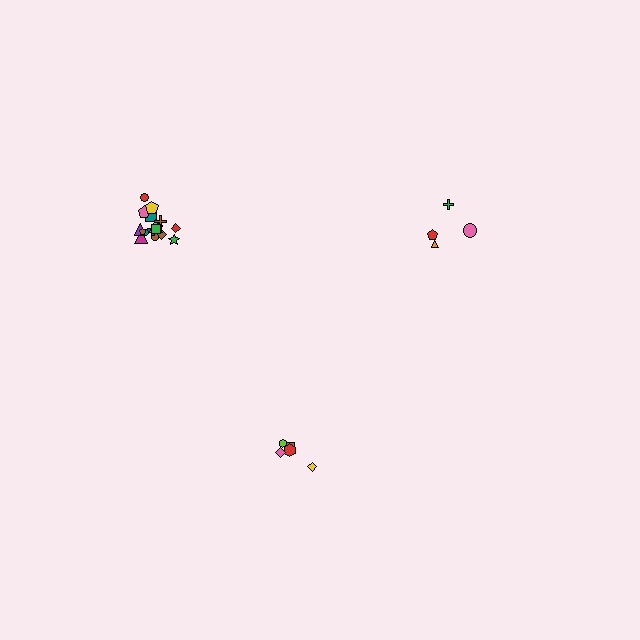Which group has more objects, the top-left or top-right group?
The top-left group.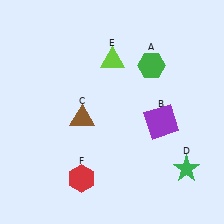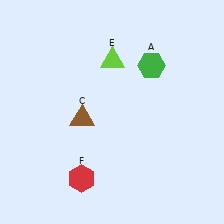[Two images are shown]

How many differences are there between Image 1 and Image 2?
There are 2 differences between the two images.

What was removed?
The green star (D), the purple square (B) were removed in Image 2.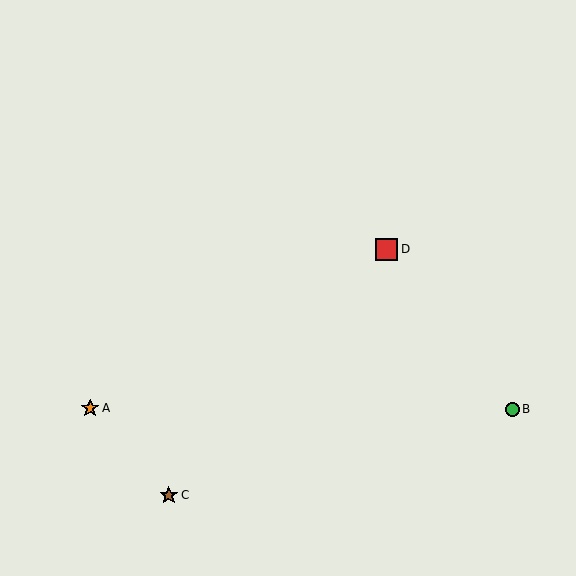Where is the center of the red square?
The center of the red square is at (387, 249).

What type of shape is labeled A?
Shape A is an orange star.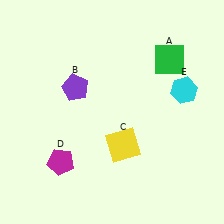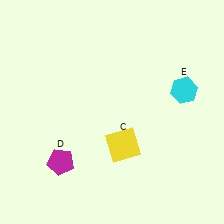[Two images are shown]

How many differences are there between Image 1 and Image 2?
There are 2 differences between the two images.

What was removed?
The green square (A), the purple pentagon (B) were removed in Image 2.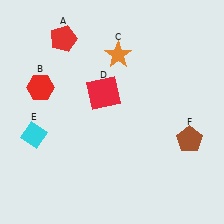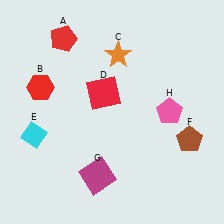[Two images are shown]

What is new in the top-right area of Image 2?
A pink pentagon (H) was added in the top-right area of Image 2.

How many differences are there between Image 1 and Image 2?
There are 2 differences between the two images.